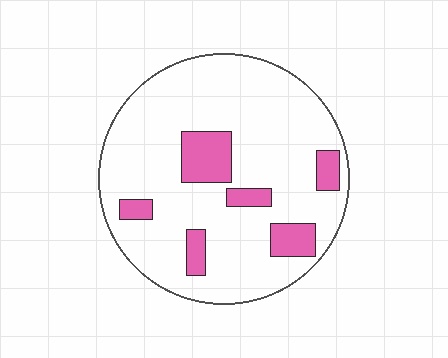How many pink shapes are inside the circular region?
6.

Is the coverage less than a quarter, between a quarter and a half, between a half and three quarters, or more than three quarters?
Less than a quarter.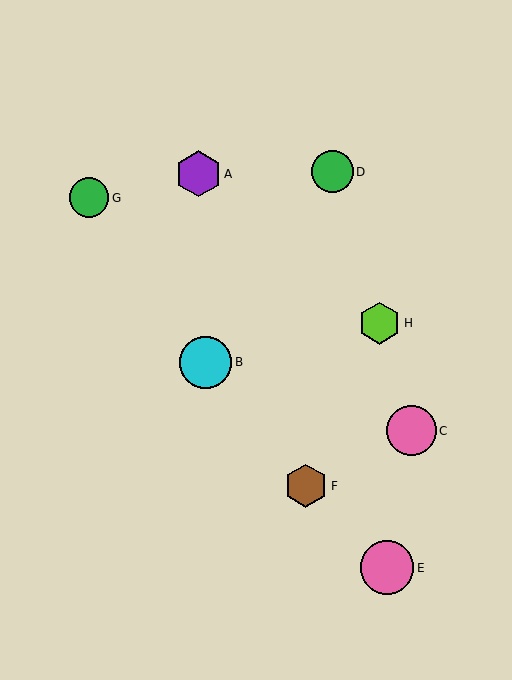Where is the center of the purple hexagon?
The center of the purple hexagon is at (198, 174).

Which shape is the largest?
The pink circle (labeled E) is the largest.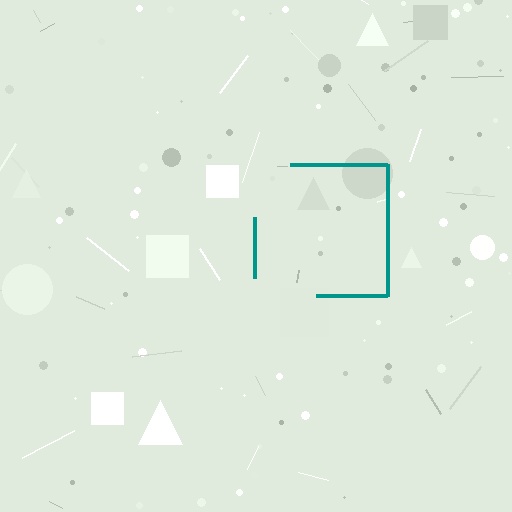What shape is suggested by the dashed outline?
The dashed outline suggests a square.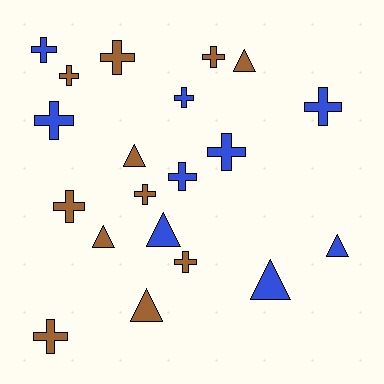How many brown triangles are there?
There are 4 brown triangles.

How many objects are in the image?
There are 20 objects.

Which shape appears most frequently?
Cross, with 13 objects.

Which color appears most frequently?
Brown, with 11 objects.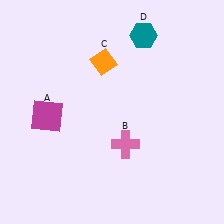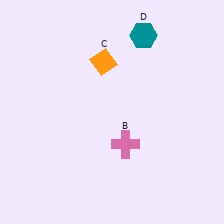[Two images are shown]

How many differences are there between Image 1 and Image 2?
There is 1 difference between the two images.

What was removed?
The magenta square (A) was removed in Image 2.